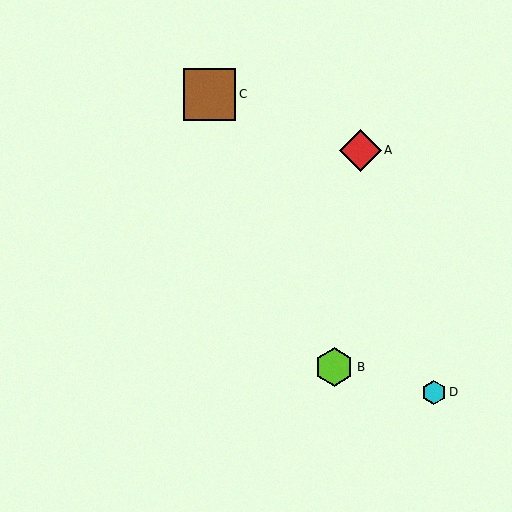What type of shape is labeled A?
Shape A is a red diamond.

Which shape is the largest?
The brown square (labeled C) is the largest.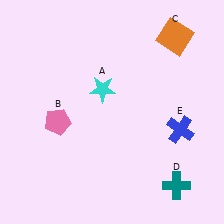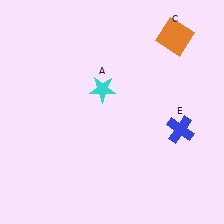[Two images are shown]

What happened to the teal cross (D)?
The teal cross (D) was removed in Image 2. It was in the bottom-right area of Image 1.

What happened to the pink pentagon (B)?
The pink pentagon (B) was removed in Image 2. It was in the bottom-left area of Image 1.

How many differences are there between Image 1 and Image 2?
There are 2 differences between the two images.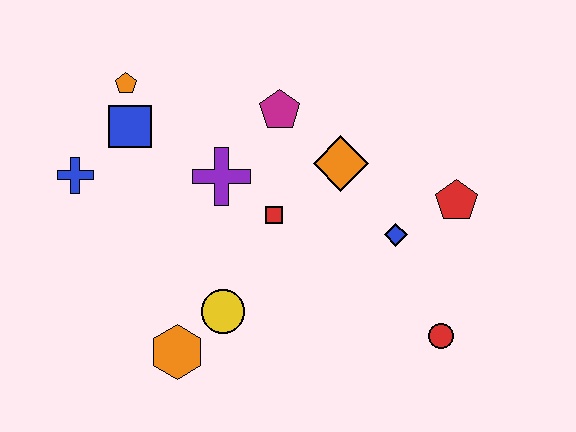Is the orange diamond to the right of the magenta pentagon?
Yes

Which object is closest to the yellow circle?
The orange hexagon is closest to the yellow circle.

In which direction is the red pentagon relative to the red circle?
The red pentagon is above the red circle.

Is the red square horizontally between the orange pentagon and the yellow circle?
No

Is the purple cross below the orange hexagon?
No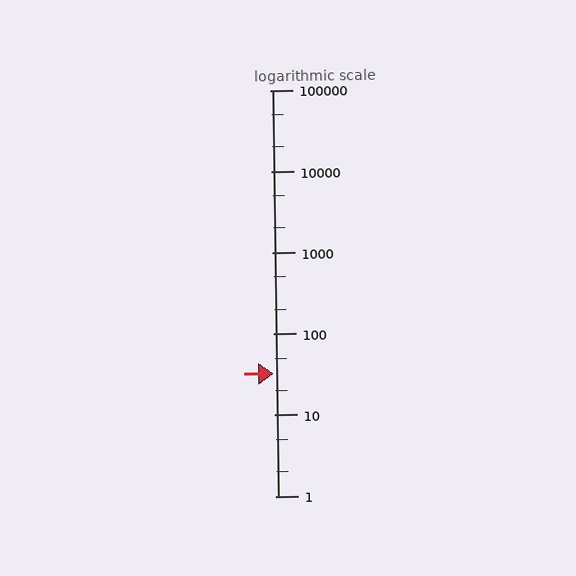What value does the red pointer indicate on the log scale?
The pointer indicates approximately 32.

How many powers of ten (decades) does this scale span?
The scale spans 5 decades, from 1 to 100000.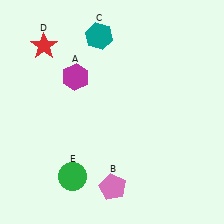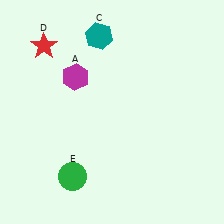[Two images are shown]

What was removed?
The pink pentagon (B) was removed in Image 2.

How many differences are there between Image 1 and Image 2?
There is 1 difference between the two images.